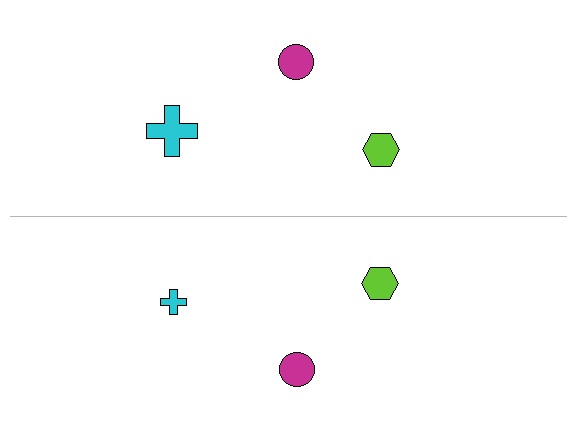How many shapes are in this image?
There are 6 shapes in this image.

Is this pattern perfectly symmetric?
No, the pattern is not perfectly symmetric. The cyan cross on the bottom side has a different size than its mirror counterpart.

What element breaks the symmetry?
The cyan cross on the bottom side has a different size than its mirror counterpart.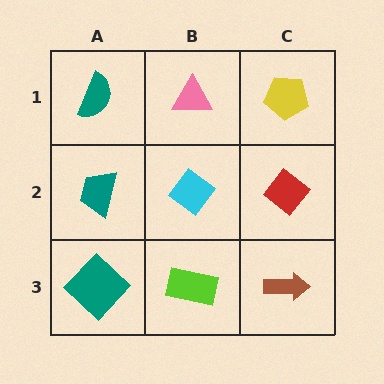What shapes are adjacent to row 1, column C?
A red diamond (row 2, column C), a pink triangle (row 1, column B).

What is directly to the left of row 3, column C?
A lime rectangle.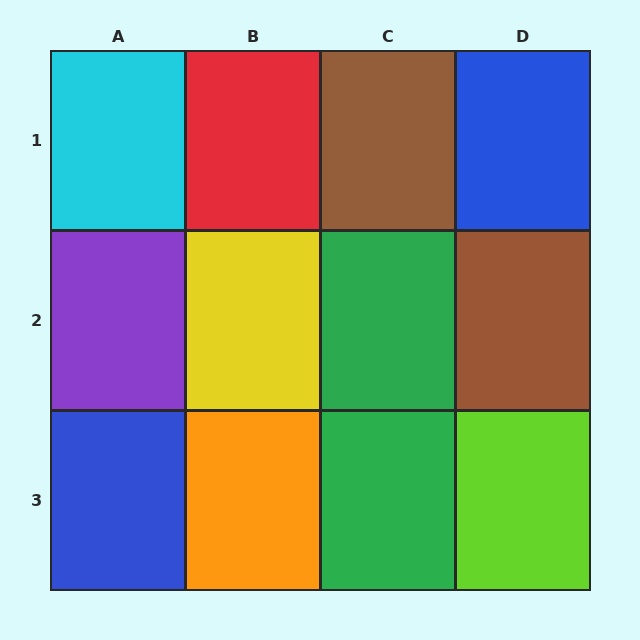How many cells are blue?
2 cells are blue.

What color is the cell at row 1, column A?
Cyan.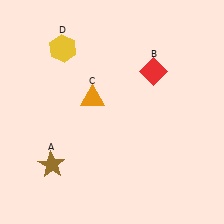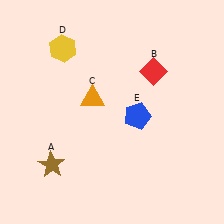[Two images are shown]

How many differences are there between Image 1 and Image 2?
There is 1 difference between the two images.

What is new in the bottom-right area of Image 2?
A blue pentagon (E) was added in the bottom-right area of Image 2.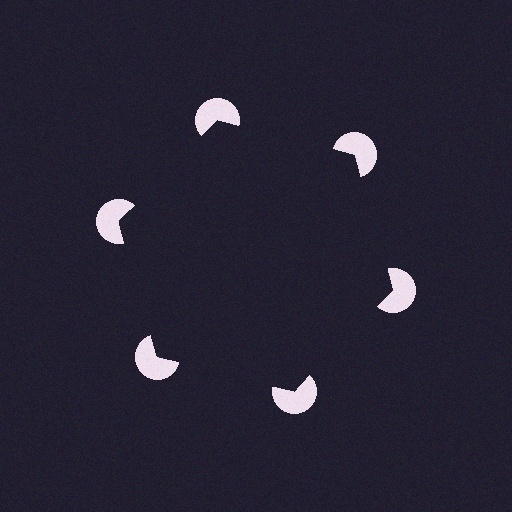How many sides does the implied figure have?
6 sides.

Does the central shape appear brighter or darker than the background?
It typically appears slightly darker than the background, even though no actual brightness change is drawn.